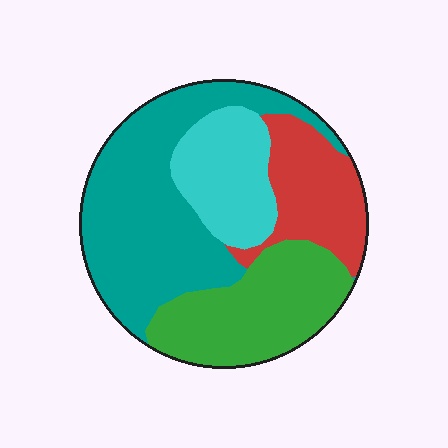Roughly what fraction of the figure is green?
Green covers 25% of the figure.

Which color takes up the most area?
Teal, at roughly 40%.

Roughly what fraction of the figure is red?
Red takes up less than a quarter of the figure.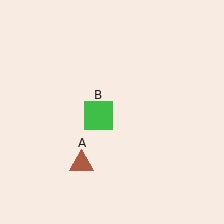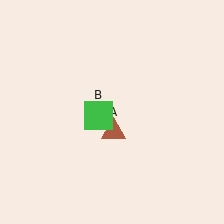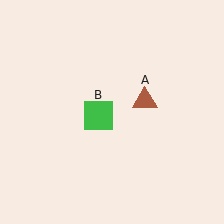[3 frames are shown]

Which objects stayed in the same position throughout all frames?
Green square (object B) remained stationary.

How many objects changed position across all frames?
1 object changed position: brown triangle (object A).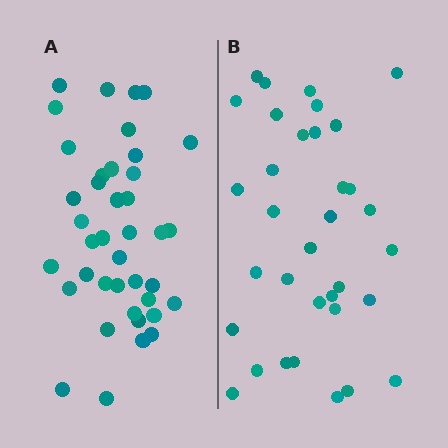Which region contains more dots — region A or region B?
Region A (the left region) has more dots.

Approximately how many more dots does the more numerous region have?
Region A has about 6 more dots than region B.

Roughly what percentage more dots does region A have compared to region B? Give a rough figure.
About 20% more.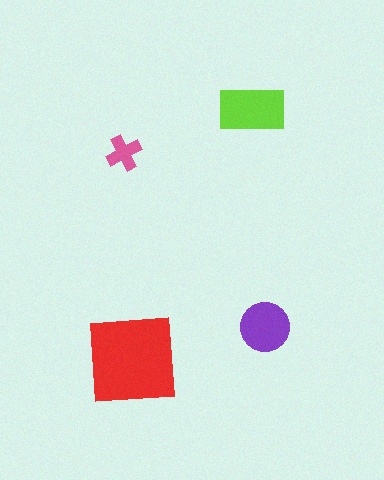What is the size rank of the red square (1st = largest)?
1st.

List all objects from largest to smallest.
The red square, the lime rectangle, the purple circle, the pink cross.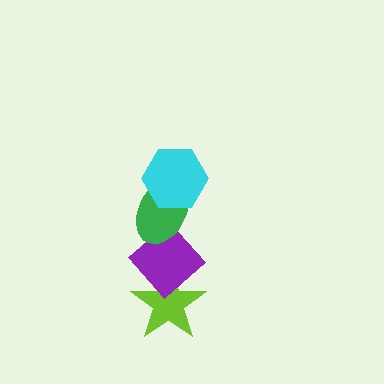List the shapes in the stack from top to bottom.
From top to bottom: the cyan hexagon, the green ellipse, the purple diamond, the lime star.